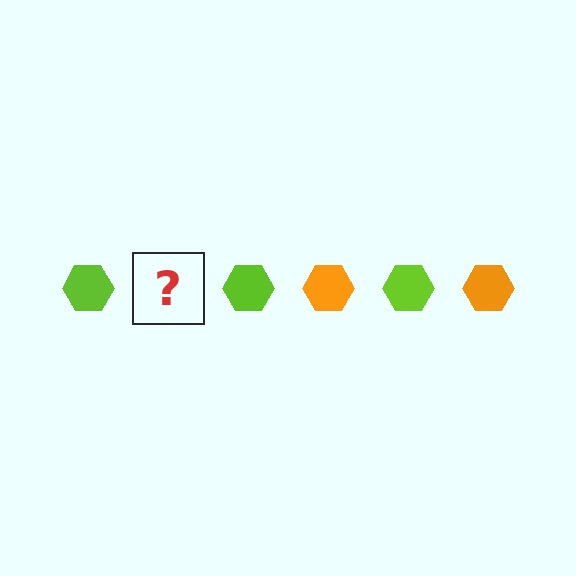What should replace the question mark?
The question mark should be replaced with an orange hexagon.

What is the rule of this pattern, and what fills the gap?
The rule is that the pattern cycles through lime, orange hexagons. The gap should be filled with an orange hexagon.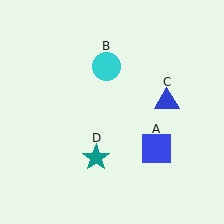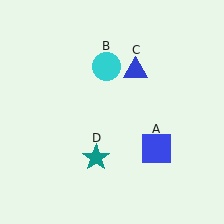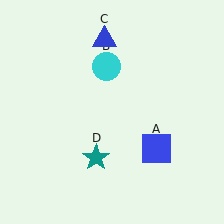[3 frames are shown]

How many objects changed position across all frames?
1 object changed position: blue triangle (object C).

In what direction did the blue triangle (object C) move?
The blue triangle (object C) moved up and to the left.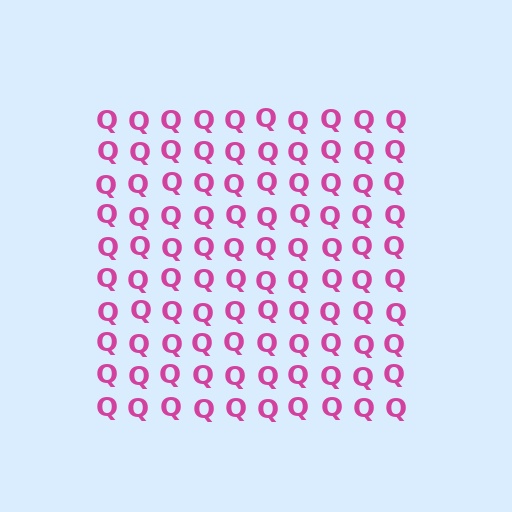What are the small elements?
The small elements are letter Q's.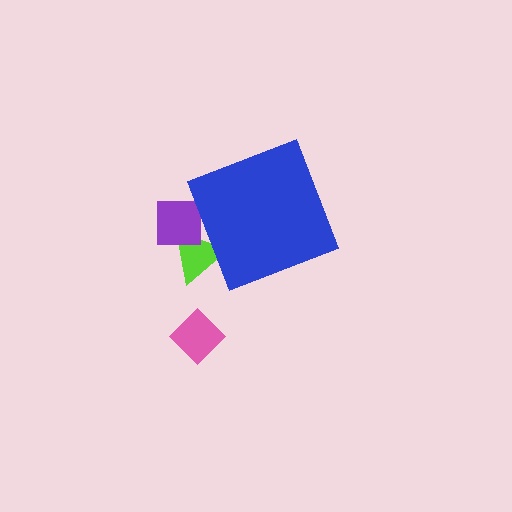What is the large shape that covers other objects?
A blue diamond.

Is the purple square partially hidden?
Yes, the purple square is partially hidden behind the blue diamond.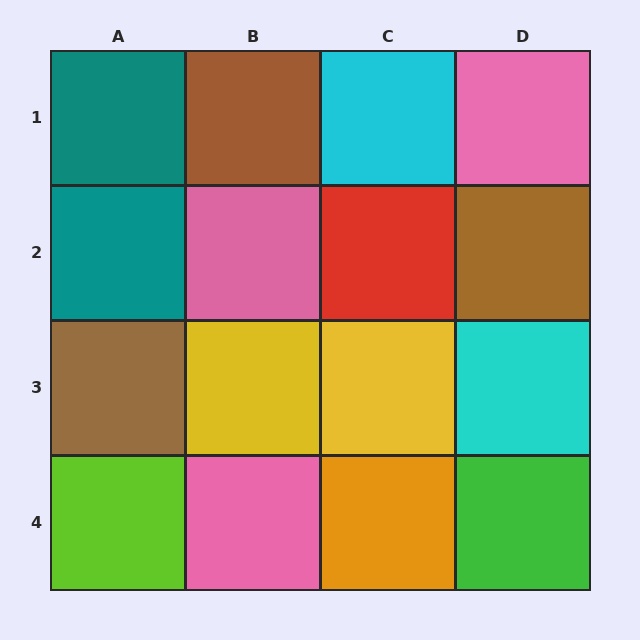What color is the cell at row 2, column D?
Brown.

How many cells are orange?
1 cell is orange.